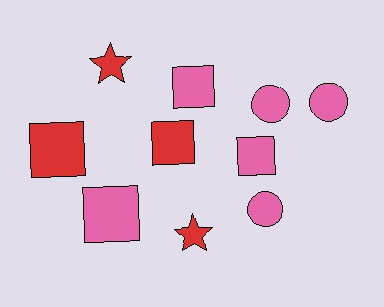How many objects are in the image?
There are 10 objects.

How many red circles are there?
There are no red circles.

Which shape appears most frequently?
Square, with 5 objects.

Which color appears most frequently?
Pink, with 6 objects.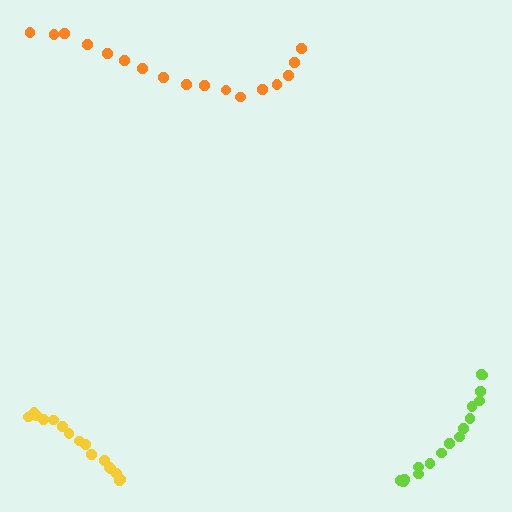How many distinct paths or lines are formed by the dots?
There are 3 distinct paths.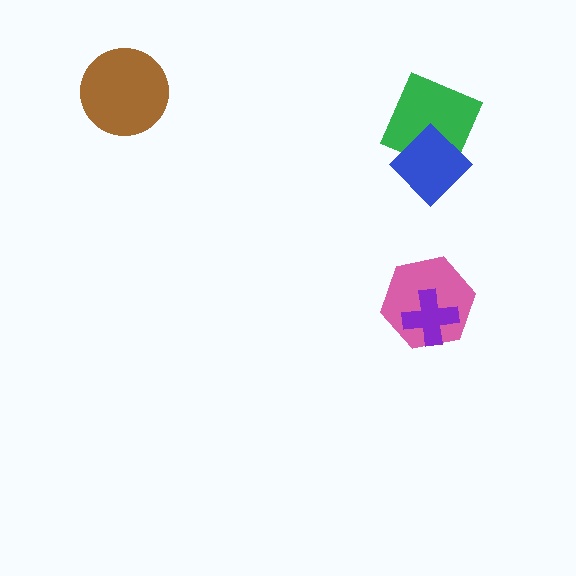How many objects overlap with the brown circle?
0 objects overlap with the brown circle.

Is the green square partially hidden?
Yes, it is partially covered by another shape.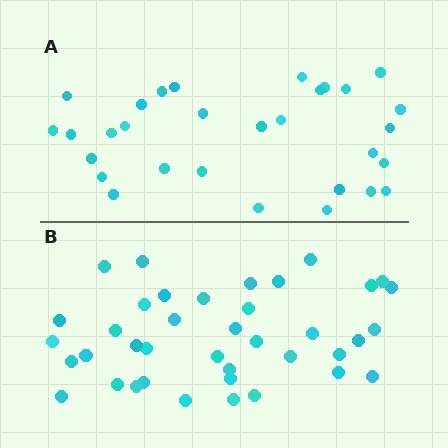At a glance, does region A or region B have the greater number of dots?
Region B (the bottom region) has more dots.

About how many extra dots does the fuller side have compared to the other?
Region B has roughly 8 or so more dots than region A.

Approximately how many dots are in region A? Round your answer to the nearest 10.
About 30 dots.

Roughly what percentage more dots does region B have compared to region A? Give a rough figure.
About 30% more.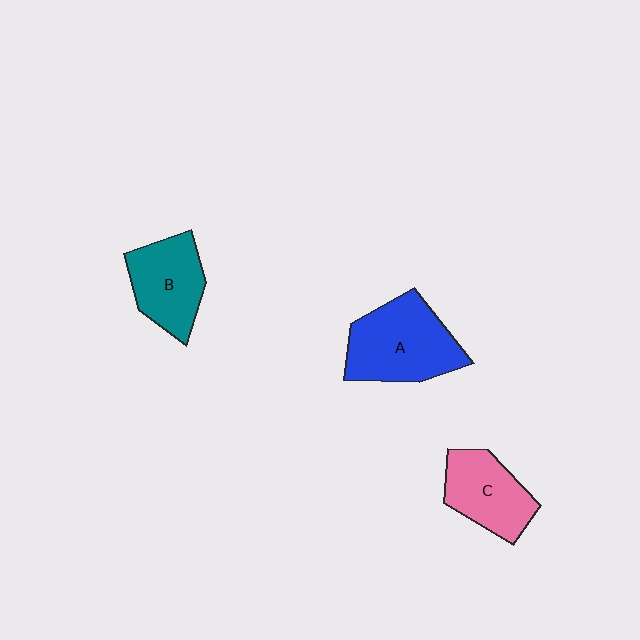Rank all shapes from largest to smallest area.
From largest to smallest: A (blue), B (teal), C (pink).